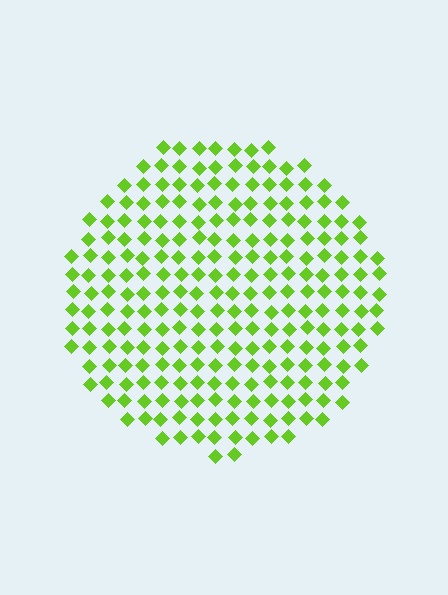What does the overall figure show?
The overall figure shows a circle.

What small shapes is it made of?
It is made of small diamonds.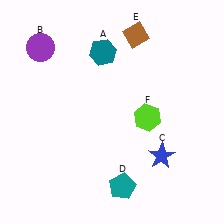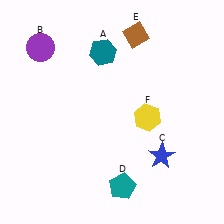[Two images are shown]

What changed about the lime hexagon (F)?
In Image 1, F is lime. In Image 2, it changed to yellow.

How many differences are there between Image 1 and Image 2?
There is 1 difference between the two images.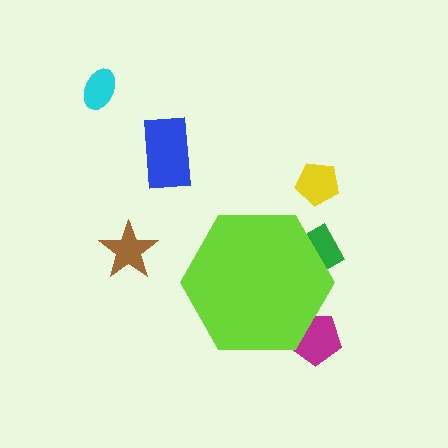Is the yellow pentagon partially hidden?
No, the yellow pentagon is fully visible.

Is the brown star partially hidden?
No, the brown star is fully visible.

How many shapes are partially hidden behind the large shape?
2 shapes are partially hidden.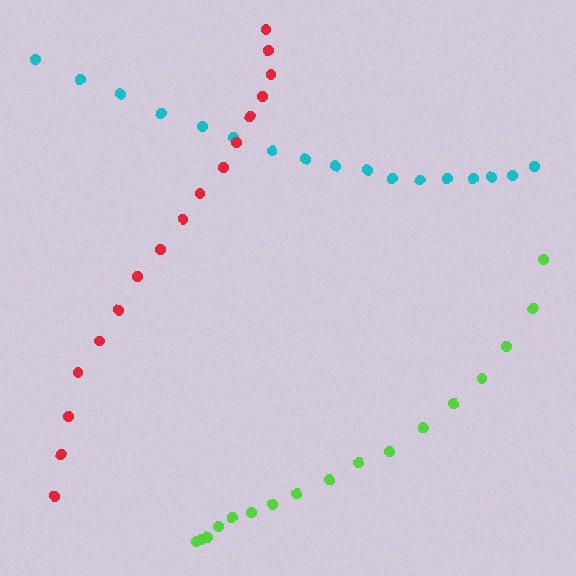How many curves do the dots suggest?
There are 3 distinct paths.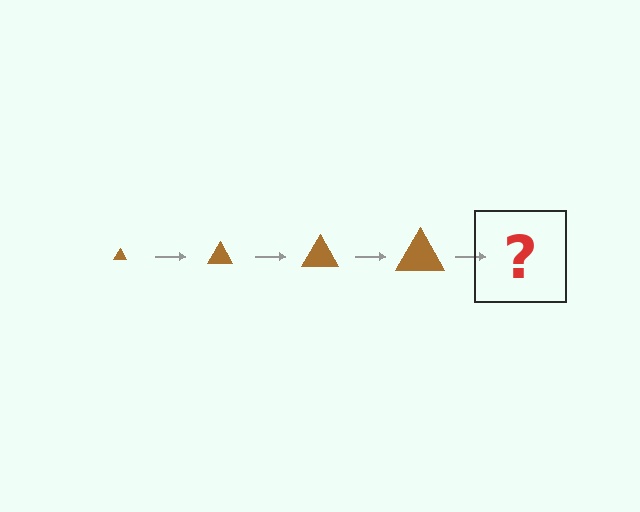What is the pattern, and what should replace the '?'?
The pattern is that the triangle gets progressively larger each step. The '?' should be a brown triangle, larger than the previous one.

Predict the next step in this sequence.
The next step is a brown triangle, larger than the previous one.